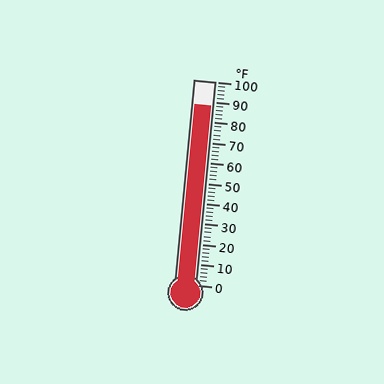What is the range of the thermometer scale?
The thermometer scale ranges from 0°F to 100°F.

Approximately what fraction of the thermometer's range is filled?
The thermometer is filled to approximately 90% of its range.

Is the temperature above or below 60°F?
The temperature is above 60°F.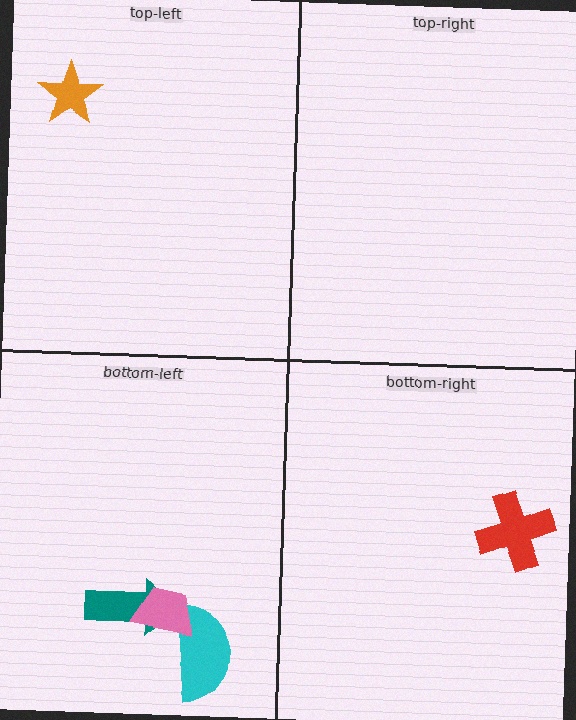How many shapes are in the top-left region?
1.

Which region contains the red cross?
The bottom-right region.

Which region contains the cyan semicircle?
The bottom-left region.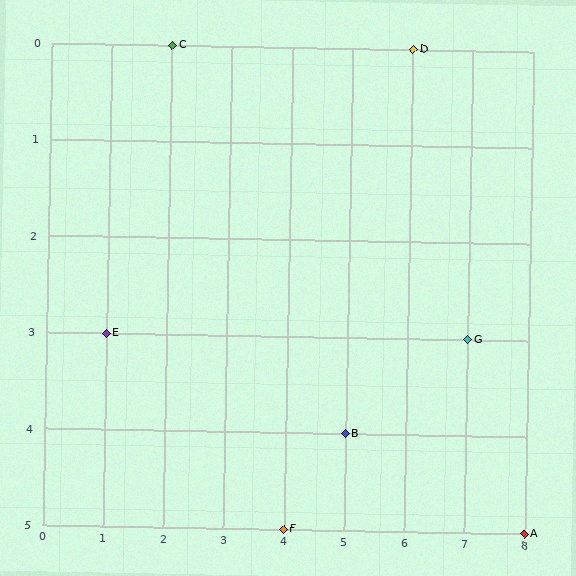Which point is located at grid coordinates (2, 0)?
Point C is at (2, 0).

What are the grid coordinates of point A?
Point A is at grid coordinates (8, 5).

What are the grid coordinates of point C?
Point C is at grid coordinates (2, 0).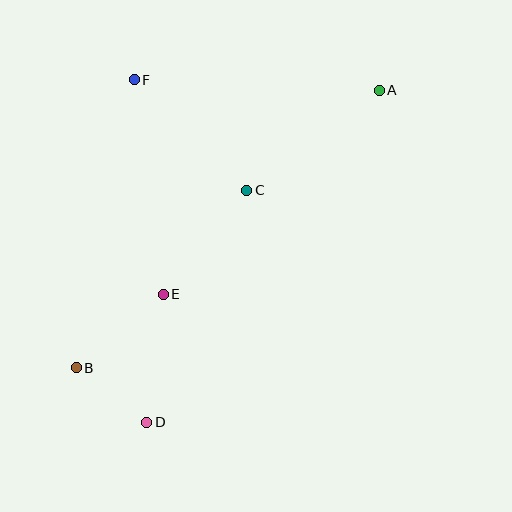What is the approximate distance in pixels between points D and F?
The distance between D and F is approximately 343 pixels.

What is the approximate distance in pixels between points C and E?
The distance between C and E is approximately 133 pixels.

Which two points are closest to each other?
Points B and D are closest to each other.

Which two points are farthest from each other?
Points A and B are farthest from each other.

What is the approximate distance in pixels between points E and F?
The distance between E and F is approximately 217 pixels.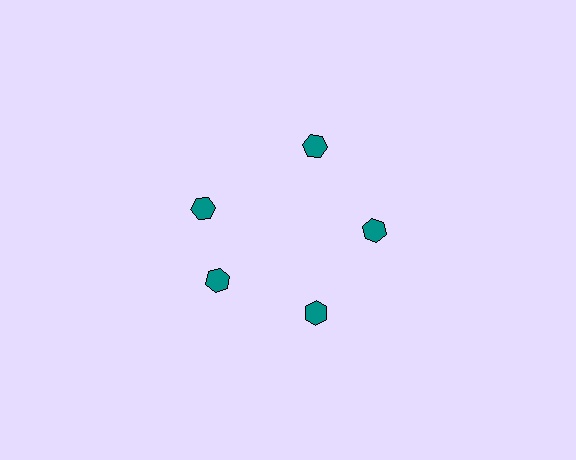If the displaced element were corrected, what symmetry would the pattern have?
It would have 5-fold rotational symmetry — the pattern would map onto itself every 72 degrees.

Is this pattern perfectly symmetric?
No. The 5 teal hexagons are arranged in a ring, but one element near the 10 o'clock position is rotated out of alignment along the ring, breaking the 5-fold rotational symmetry.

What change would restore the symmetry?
The symmetry would be restored by rotating it back into even spacing with its neighbors so that all 5 hexagons sit at equal angles and equal distance from the center.